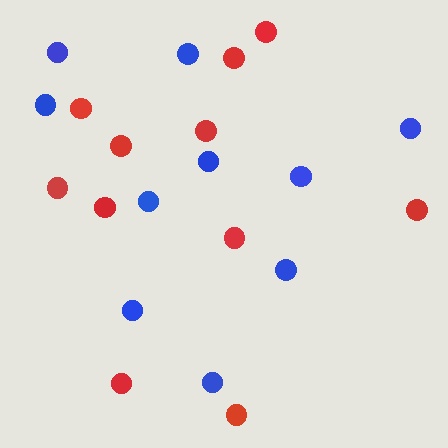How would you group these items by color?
There are 2 groups: one group of blue circles (10) and one group of red circles (11).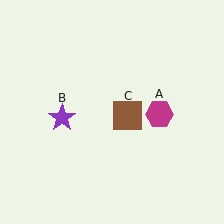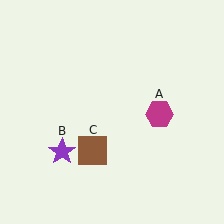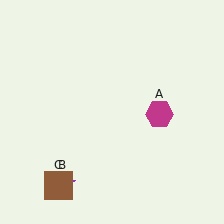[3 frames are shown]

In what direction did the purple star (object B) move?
The purple star (object B) moved down.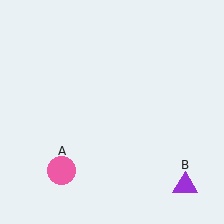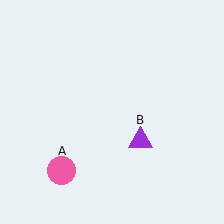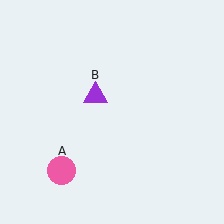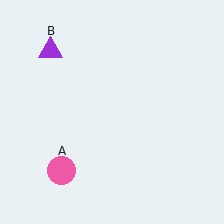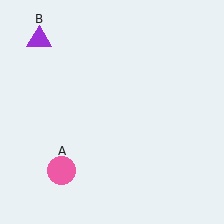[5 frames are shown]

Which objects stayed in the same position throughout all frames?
Pink circle (object A) remained stationary.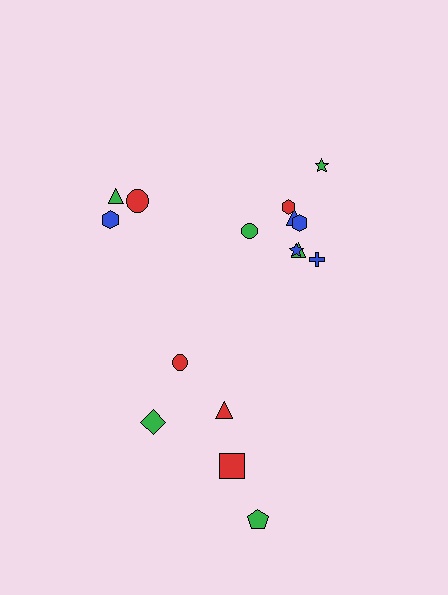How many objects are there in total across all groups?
There are 16 objects.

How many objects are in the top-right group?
There are 8 objects.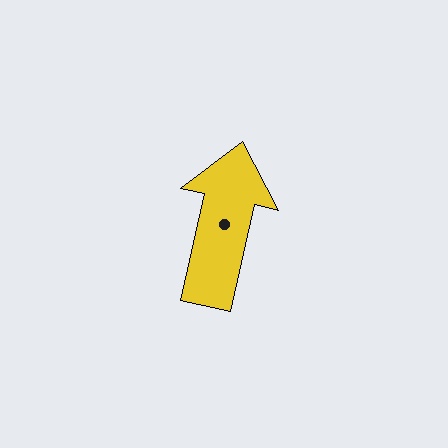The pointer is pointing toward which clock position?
Roughly 12 o'clock.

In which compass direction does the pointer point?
North.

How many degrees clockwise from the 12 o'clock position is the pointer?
Approximately 13 degrees.